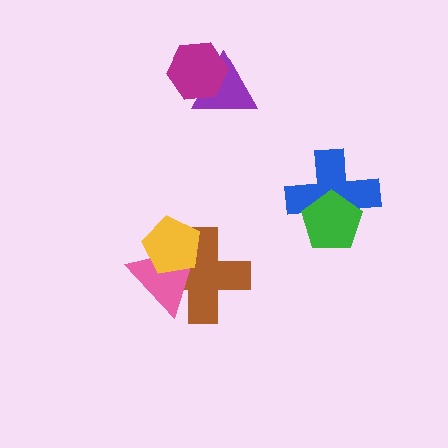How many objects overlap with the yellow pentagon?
2 objects overlap with the yellow pentagon.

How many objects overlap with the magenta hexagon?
1 object overlaps with the magenta hexagon.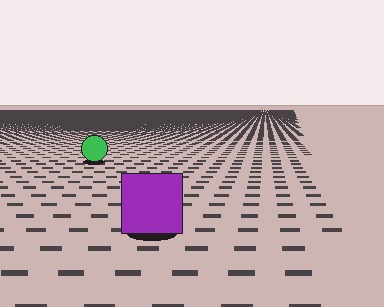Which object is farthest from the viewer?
The green circle is farthest from the viewer. It appears smaller and the ground texture around it is denser.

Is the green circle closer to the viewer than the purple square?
No. The purple square is closer — you can tell from the texture gradient: the ground texture is coarser near it.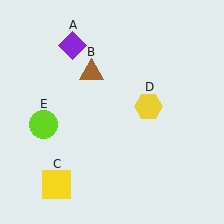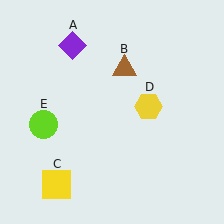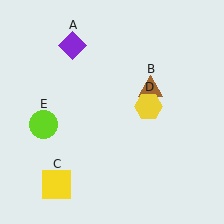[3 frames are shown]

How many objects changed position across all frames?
1 object changed position: brown triangle (object B).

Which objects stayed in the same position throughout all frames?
Purple diamond (object A) and yellow square (object C) and yellow hexagon (object D) and lime circle (object E) remained stationary.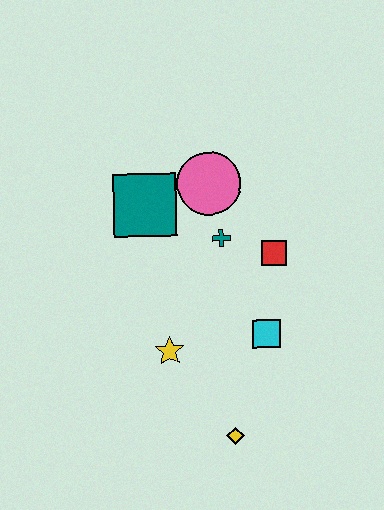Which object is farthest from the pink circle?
The yellow diamond is farthest from the pink circle.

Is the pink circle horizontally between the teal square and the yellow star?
No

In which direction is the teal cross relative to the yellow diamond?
The teal cross is above the yellow diamond.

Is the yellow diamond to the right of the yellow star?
Yes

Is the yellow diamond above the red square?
No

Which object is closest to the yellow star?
The cyan square is closest to the yellow star.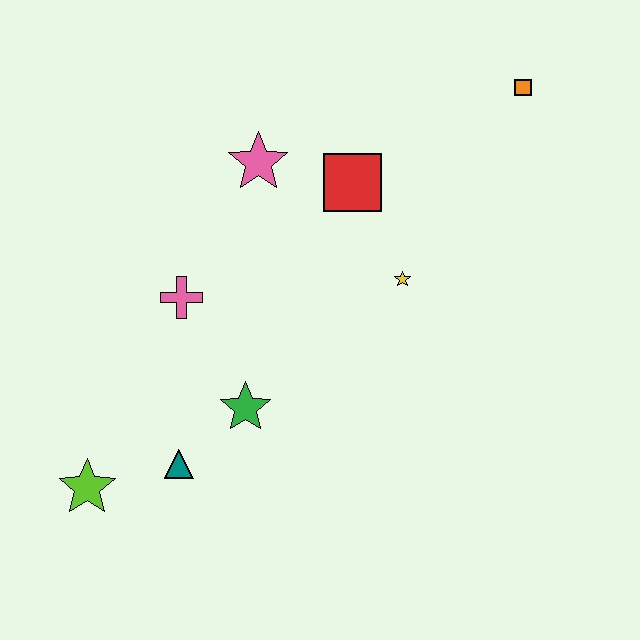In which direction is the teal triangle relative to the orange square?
The teal triangle is below the orange square.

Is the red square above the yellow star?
Yes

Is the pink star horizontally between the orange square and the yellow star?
No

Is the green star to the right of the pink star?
No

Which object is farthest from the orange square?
The lime star is farthest from the orange square.